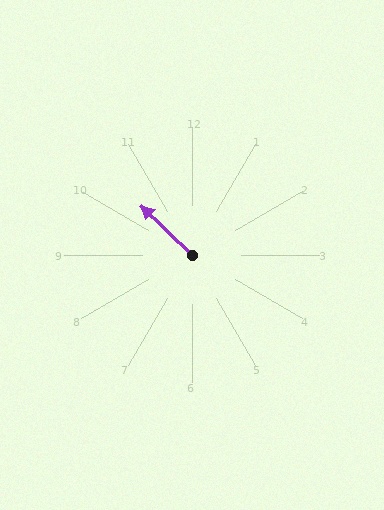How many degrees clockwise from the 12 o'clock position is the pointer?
Approximately 314 degrees.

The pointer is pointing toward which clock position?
Roughly 10 o'clock.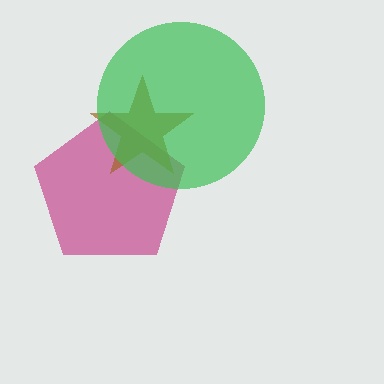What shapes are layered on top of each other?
The layered shapes are: a magenta pentagon, a brown star, a green circle.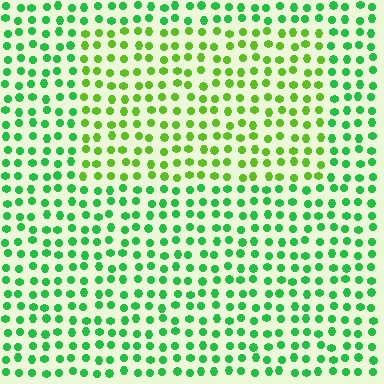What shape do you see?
I see a rectangle.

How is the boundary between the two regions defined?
The boundary is defined purely by a slight shift in hue (about 35 degrees). Spacing, size, and orientation are identical on both sides.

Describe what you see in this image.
The image is filled with small green elements in a uniform arrangement. A rectangle-shaped region is visible where the elements are tinted to a slightly different hue, forming a subtle color boundary.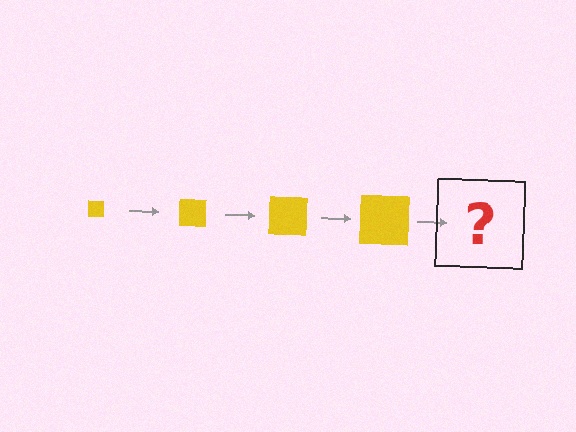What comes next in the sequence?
The next element should be a yellow square, larger than the previous one.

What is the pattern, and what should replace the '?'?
The pattern is that the square gets progressively larger each step. The '?' should be a yellow square, larger than the previous one.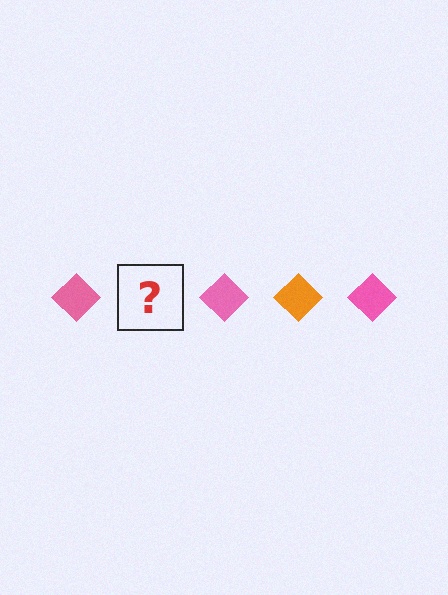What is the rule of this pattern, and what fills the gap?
The rule is that the pattern cycles through pink, orange diamonds. The gap should be filled with an orange diamond.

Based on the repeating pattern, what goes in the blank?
The blank should be an orange diamond.